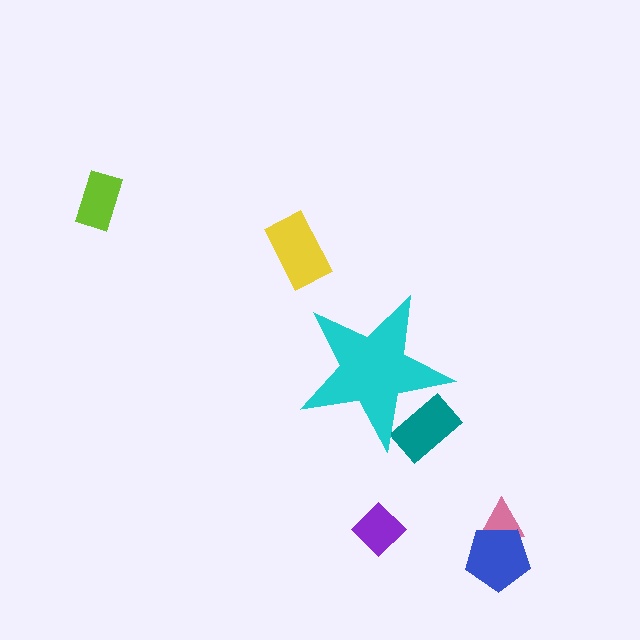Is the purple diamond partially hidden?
No, the purple diamond is fully visible.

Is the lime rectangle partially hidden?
No, the lime rectangle is fully visible.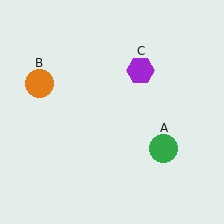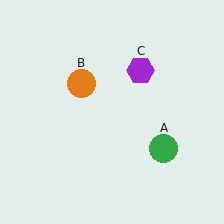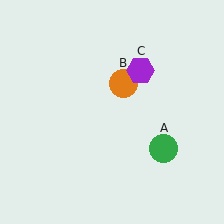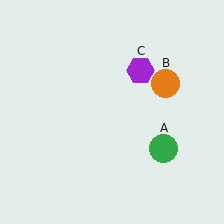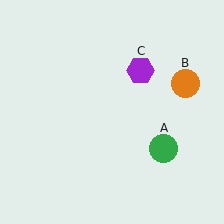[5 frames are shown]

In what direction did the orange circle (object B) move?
The orange circle (object B) moved right.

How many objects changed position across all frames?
1 object changed position: orange circle (object B).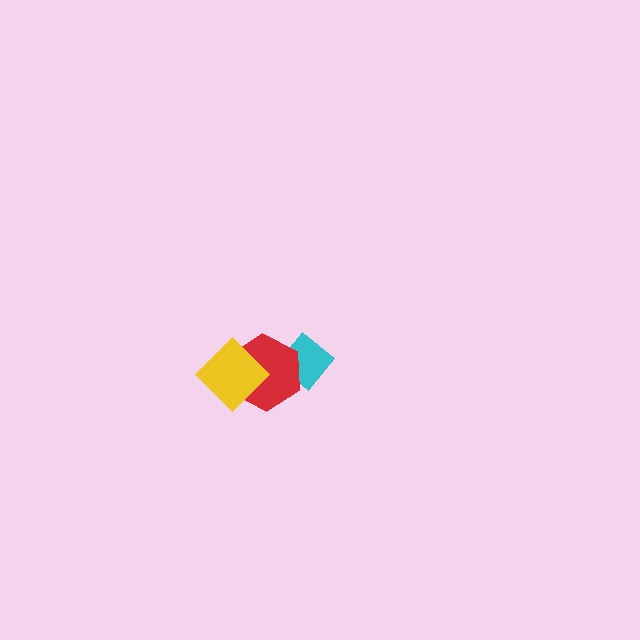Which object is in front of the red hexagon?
The yellow diamond is in front of the red hexagon.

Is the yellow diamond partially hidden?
No, no other shape covers it.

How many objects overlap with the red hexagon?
2 objects overlap with the red hexagon.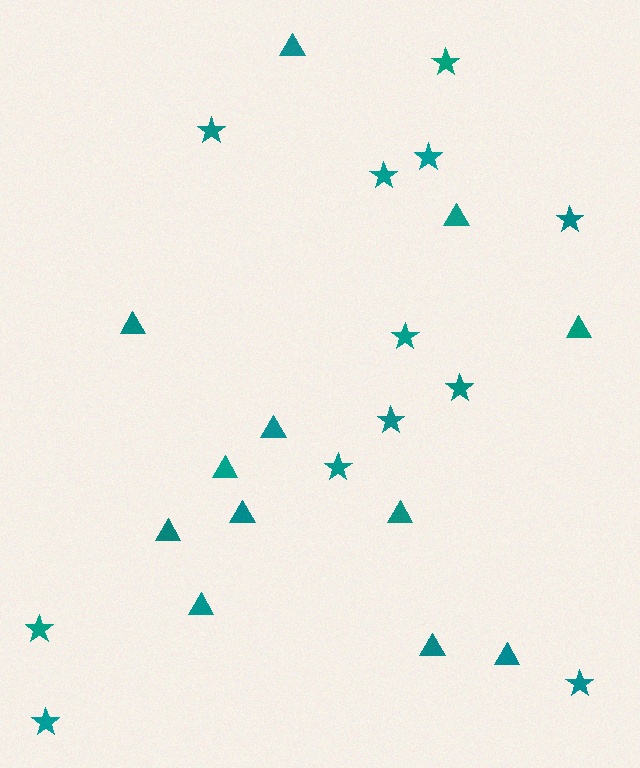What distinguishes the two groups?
There are 2 groups: one group of stars (12) and one group of triangles (12).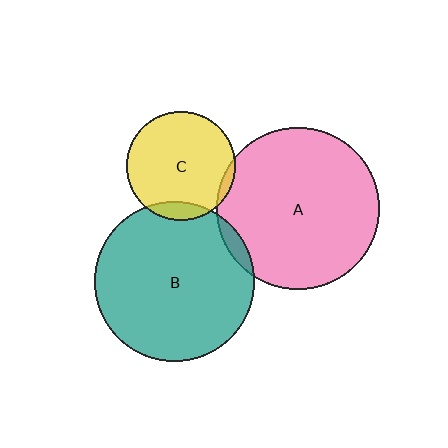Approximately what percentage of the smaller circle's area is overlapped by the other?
Approximately 5%.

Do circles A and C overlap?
Yes.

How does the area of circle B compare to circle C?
Approximately 2.1 times.